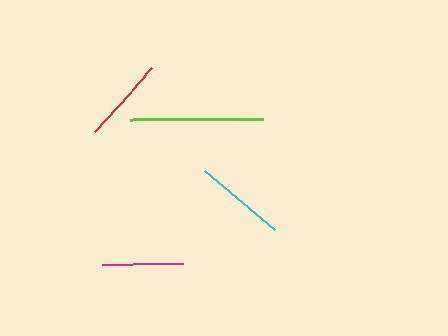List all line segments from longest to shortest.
From longest to shortest: lime, cyan, red, magenta.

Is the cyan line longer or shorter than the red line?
The cyan line is longer than the red line.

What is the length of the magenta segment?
The magenta segment is approximately 82 pixels long.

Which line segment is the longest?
The lime line is the longest at approximately 133 pixels.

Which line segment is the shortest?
The magenta line is the shortest at approximately 82 pixels.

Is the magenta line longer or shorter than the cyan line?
The cyan line is longer than the magenta line.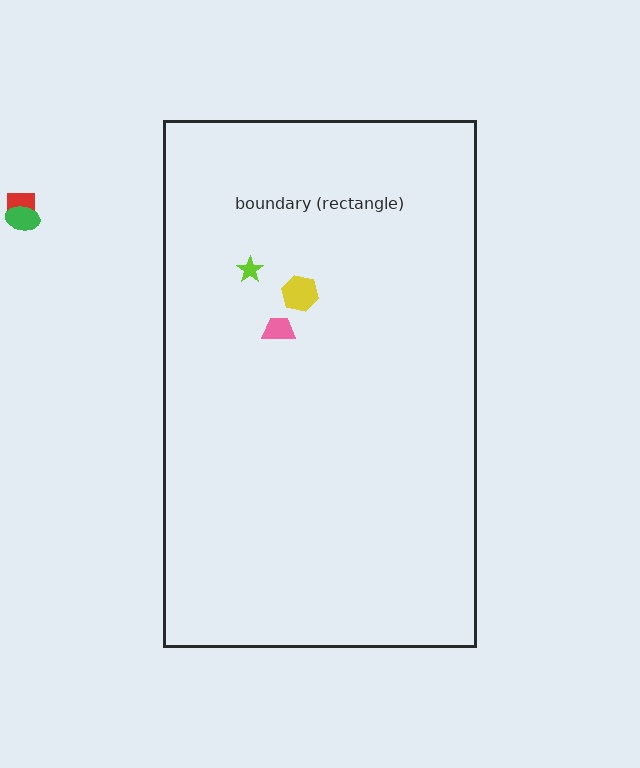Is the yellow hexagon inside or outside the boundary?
Inside.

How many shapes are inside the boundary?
3 inside, 2 outside.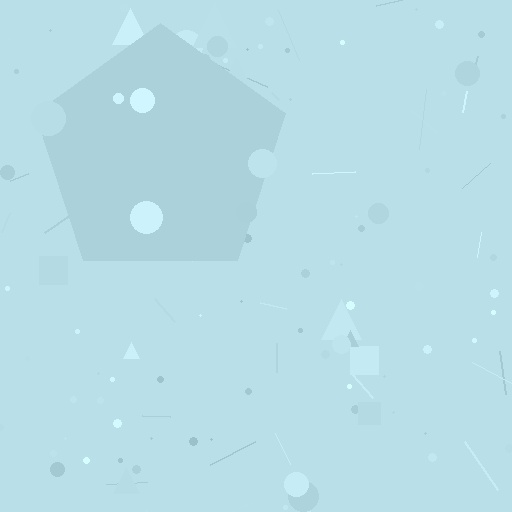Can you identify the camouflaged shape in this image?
The camouflaged shape is a pentagon.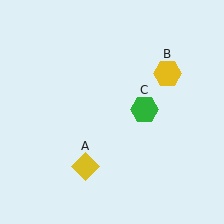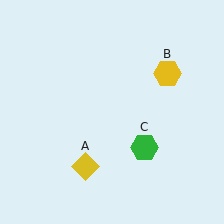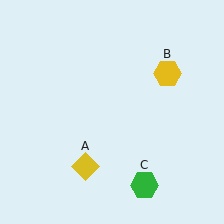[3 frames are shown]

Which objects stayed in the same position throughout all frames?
Yellow diamond (object A) and yellow hexagon (object B) remained stationary.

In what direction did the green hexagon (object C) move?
The green hexagon (object C) moved down.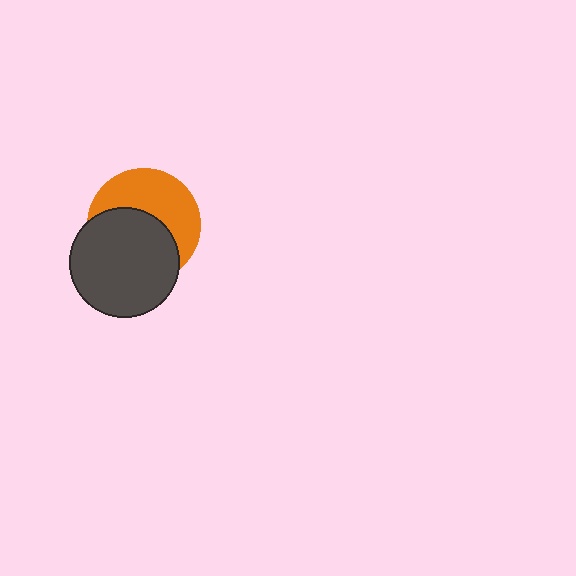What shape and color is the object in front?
The object in front is a dark gray circle.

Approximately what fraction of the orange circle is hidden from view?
Roughly 52% of the orange circle is hidden behind the dark gray circle.